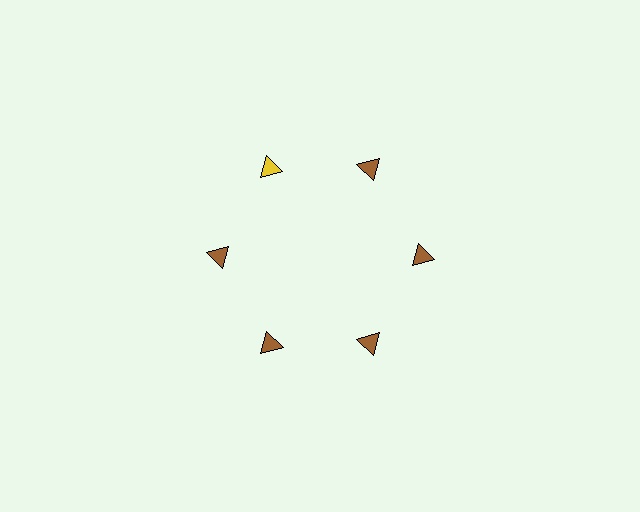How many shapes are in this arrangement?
There are 6 shapes arranged in a ring pattern.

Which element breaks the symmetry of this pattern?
The yellow triangle at roughly the 11 o'clock position breaks the symmetry. All other shapes are brown triangles.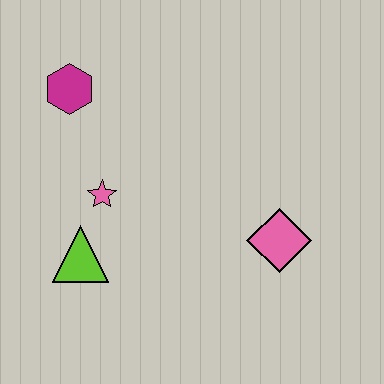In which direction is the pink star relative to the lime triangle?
The pink star is above the lime triangle.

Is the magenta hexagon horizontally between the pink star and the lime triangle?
No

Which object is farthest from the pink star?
The pink diamond is farthest from the pink star.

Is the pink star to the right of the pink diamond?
No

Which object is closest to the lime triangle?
The pink star is closest to the lime triangle.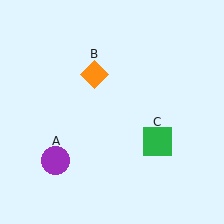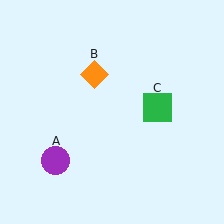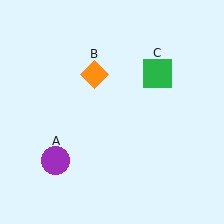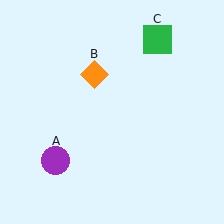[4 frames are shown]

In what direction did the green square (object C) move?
The green square (object C) moved up.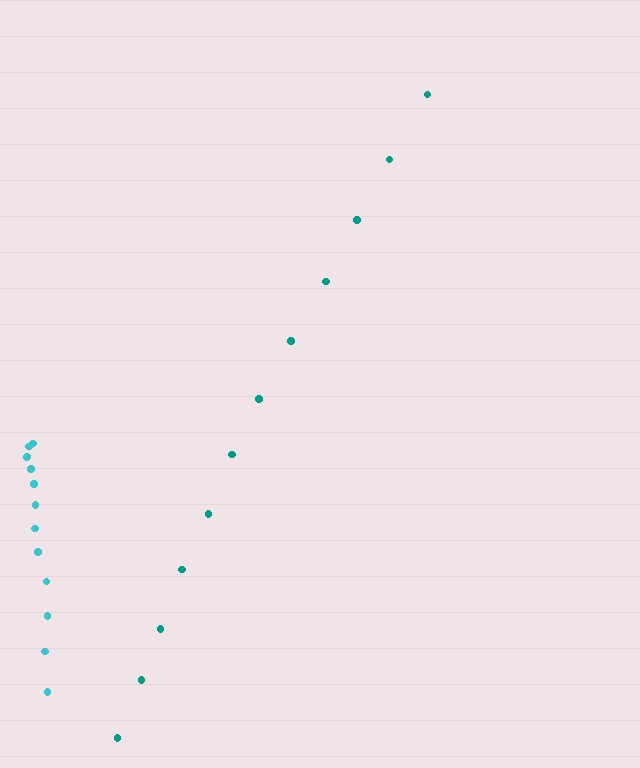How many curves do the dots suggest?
There are 2 distinct paths.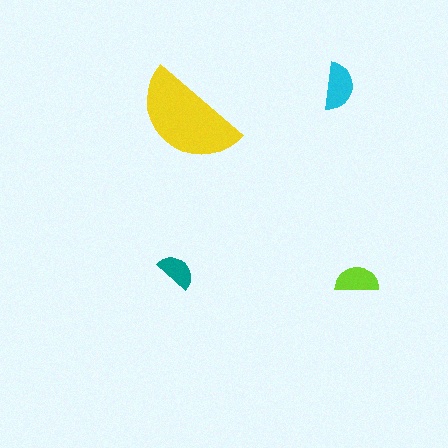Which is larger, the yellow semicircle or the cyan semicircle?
The yellow one.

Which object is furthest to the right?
The lime semicircle is rightmost.